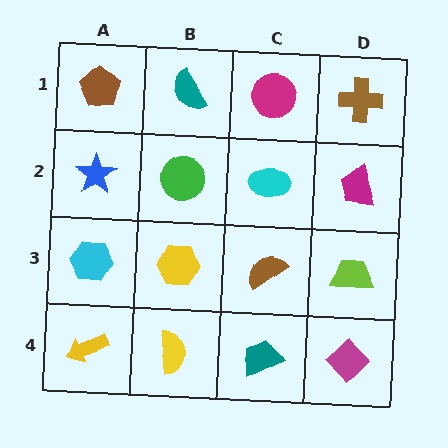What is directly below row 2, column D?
A lime trapezoid.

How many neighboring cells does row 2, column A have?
3.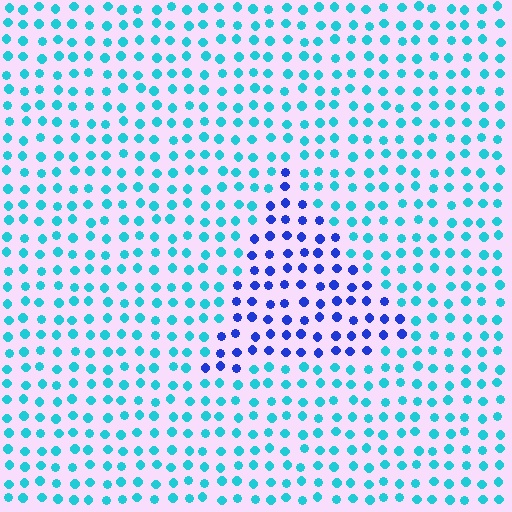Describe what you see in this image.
The image is filled with small cyan elements in a uniform arrangement. A triangle-shaped region is visible where the elements are tinted to a slightly different hue, forming a subtle color boundary.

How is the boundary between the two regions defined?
The boundary is defined purely by a slight shift in hue (about 48 degrees). Spacing, size, and orientation are identical on both sides.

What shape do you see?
I see a triangle.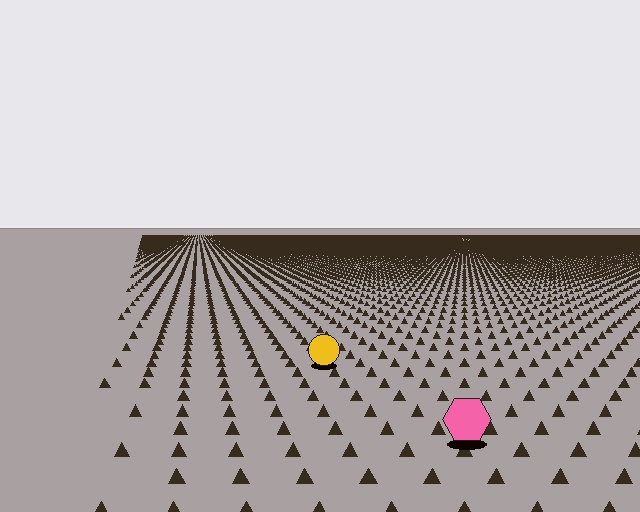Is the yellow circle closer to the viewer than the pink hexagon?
No. The pink hexagon is closer — you can tell from the texture gradient: the ground texture is coarser near it.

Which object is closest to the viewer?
The pink hexagon is closest. The texture marks near it are larger and more spread out.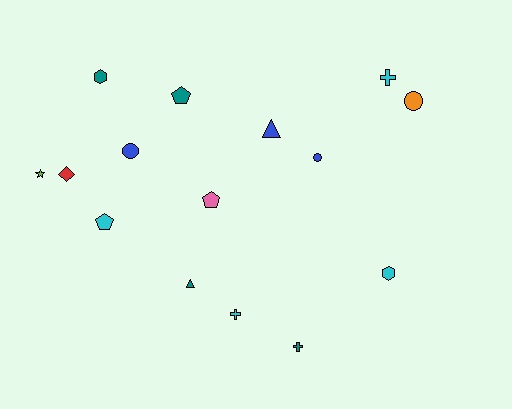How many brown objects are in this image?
There are no brown objects.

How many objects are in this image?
There are 15 objects.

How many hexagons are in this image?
There are 2 hexagons.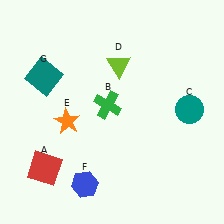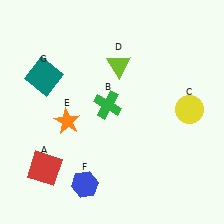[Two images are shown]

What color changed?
The circle (C) changed from teal in Image 1 to yellow in Image 2.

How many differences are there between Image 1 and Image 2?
There is 1 difference between the two images.